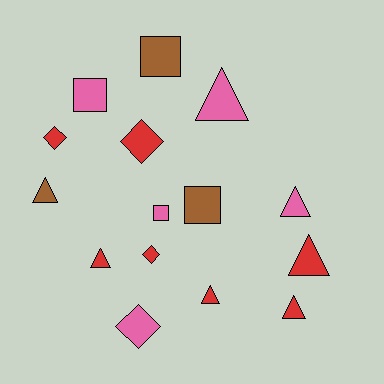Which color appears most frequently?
Red, with 7 objects.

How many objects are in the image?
There are 15 objects.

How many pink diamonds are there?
There is 1 pink diamond.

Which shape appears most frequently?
Triangle, with 7 objects.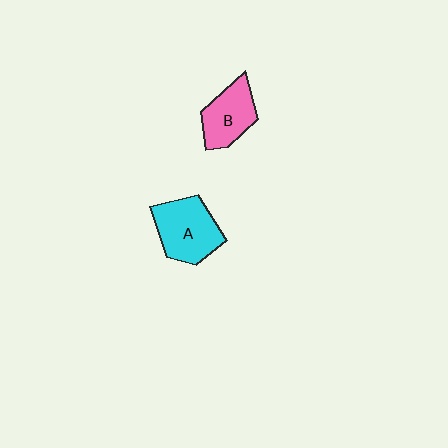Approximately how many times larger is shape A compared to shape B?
Approximately 1.3 times.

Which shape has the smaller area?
Shape B (pink).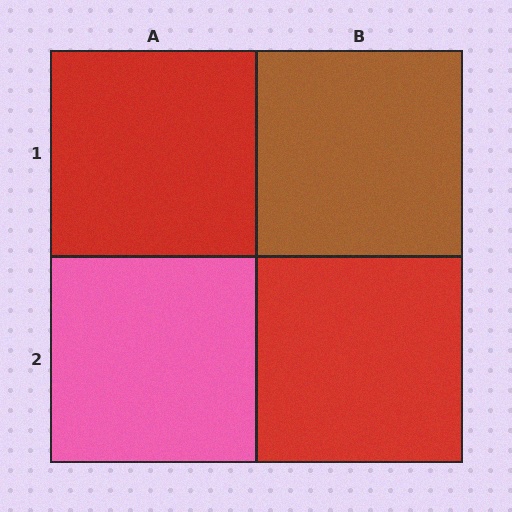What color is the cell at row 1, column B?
Brown.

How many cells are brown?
1 cell is brown.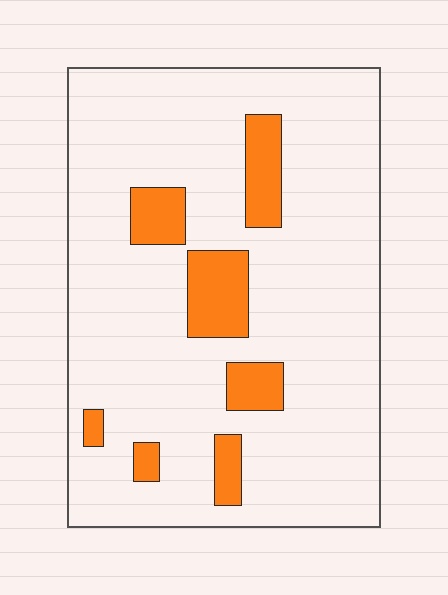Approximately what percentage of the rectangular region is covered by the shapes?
Approximately 15%.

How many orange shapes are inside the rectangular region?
7.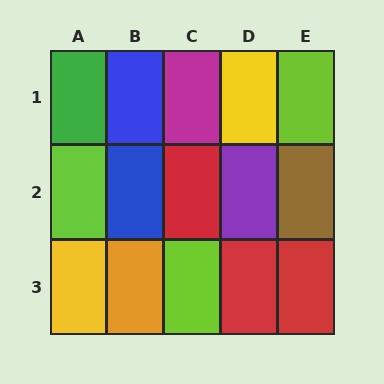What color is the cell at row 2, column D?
Purple.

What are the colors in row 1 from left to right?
Green, blue, magenta, yellow, lime.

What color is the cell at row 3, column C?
Lime.